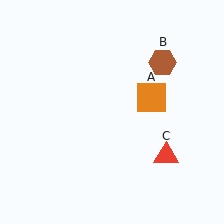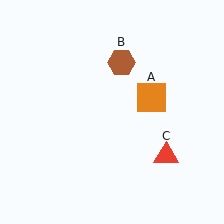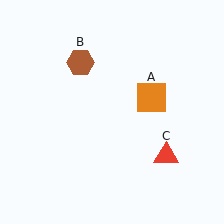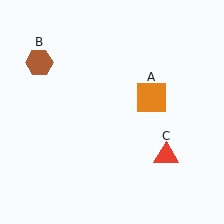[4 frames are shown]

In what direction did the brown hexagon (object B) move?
The brown hexagon (object B) moved left.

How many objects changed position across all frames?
1 object changed position: brown hexagon (object B).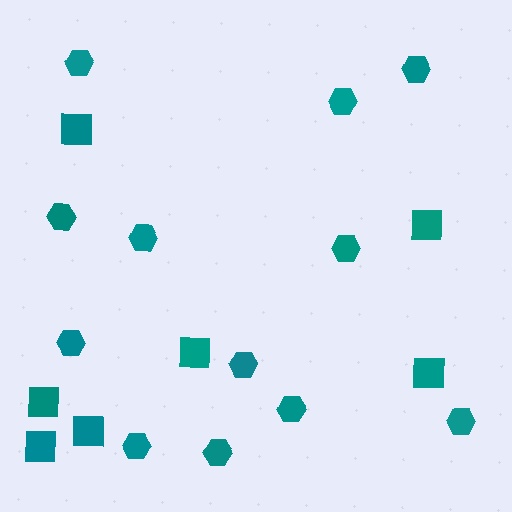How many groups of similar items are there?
There are 2 groups: one group of hexagons (12) and one group of squares (7).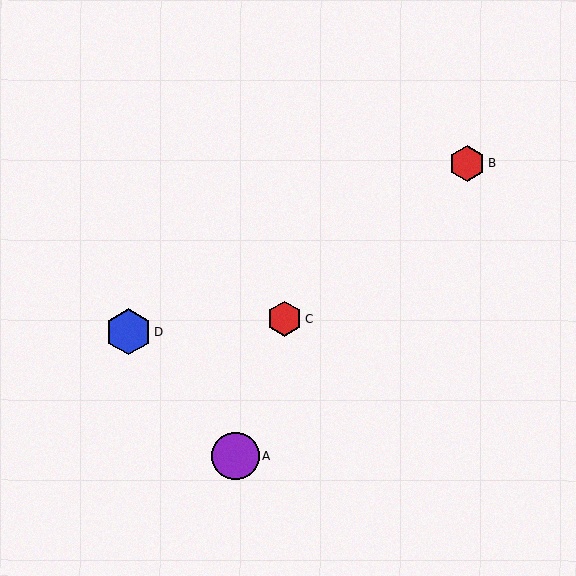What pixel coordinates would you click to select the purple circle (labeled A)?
Click at (235, 456) to select the purple circle A.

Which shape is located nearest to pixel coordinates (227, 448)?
The purple circle (labeled A) at (235, 456) is nearest to that location.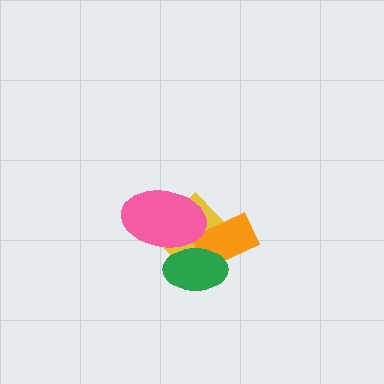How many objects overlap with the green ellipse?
3 objects overlap with the green ellipse.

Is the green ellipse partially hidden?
Yes, it is partially covered by another shape.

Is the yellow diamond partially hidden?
Yes, it is partially covered by another shape.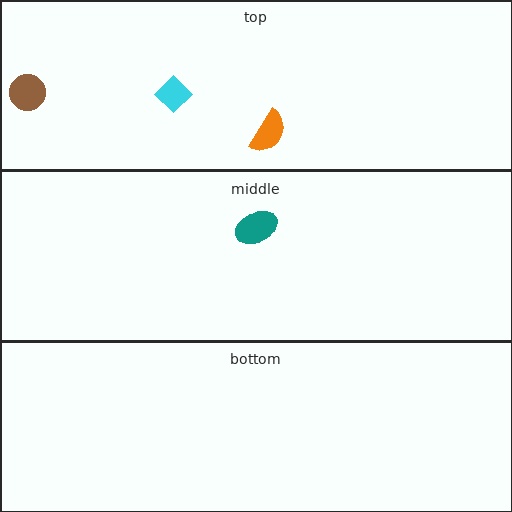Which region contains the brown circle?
The top region.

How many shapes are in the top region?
3.